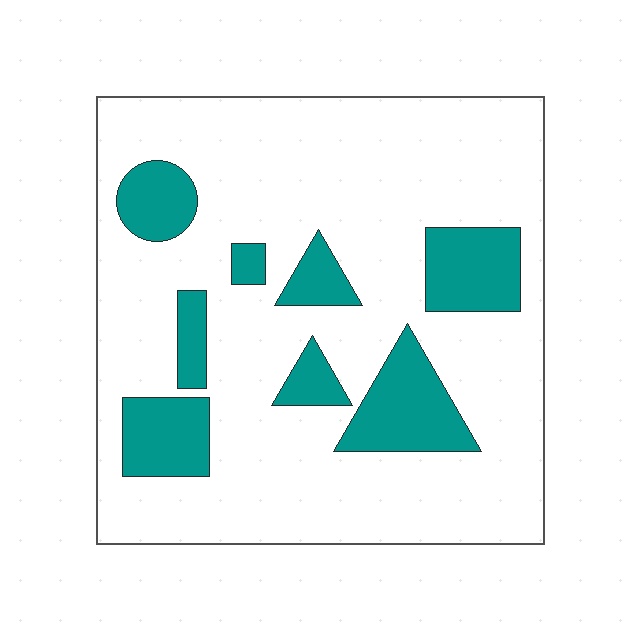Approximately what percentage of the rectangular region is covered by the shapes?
Approximately 20%.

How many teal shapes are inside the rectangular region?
8.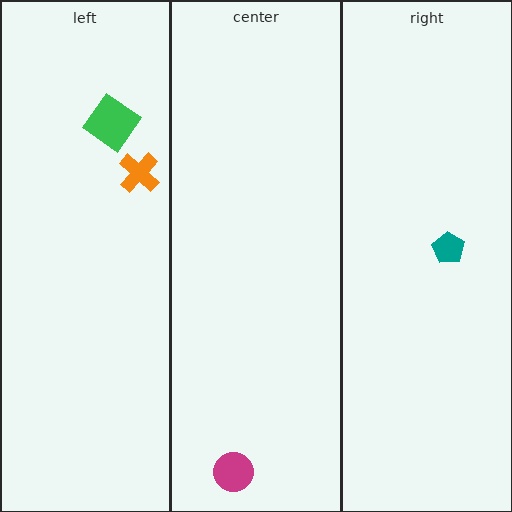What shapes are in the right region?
The teal pentagon.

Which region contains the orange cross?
The left region.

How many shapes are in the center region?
1.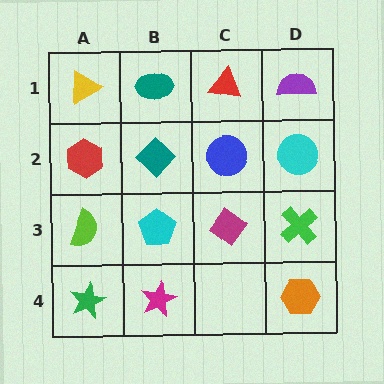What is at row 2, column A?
A red hexagon.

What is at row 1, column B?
A teal ellipse.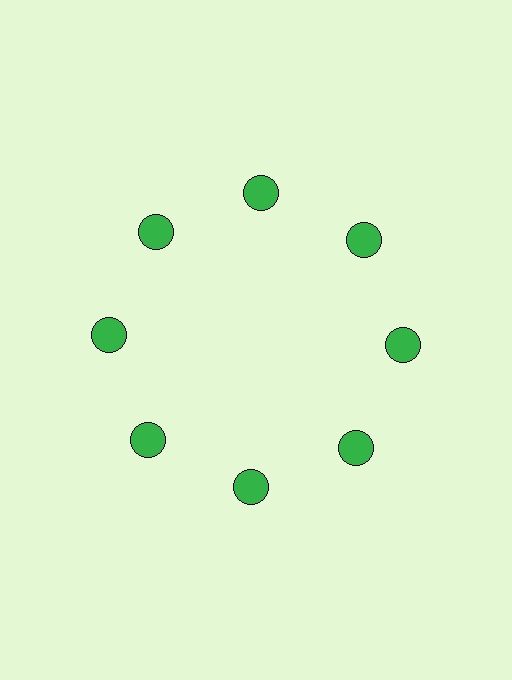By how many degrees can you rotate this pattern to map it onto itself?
The pattern maps onto itself every 45 degrees of rotation.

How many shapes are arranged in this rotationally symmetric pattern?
There are 8 shapes, arranged in 8 groups of 1.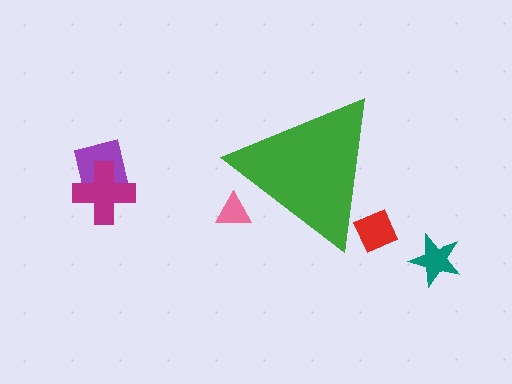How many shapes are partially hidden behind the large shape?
2 shapes are partially hidden.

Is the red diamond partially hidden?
Yes, the red diamond is partially hidden behind the green triangle.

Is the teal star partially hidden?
No, the teal star is fully visible.